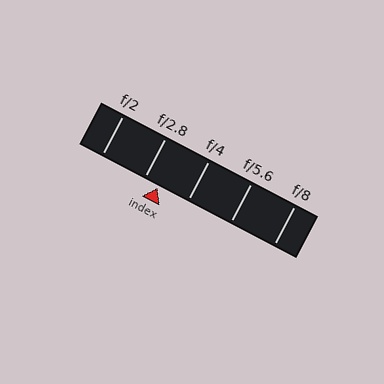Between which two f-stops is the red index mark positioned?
The index mark is between f/2.8 and f/4.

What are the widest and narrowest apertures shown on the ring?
The widest aperture shown is f/2 and the narrowest is f/8.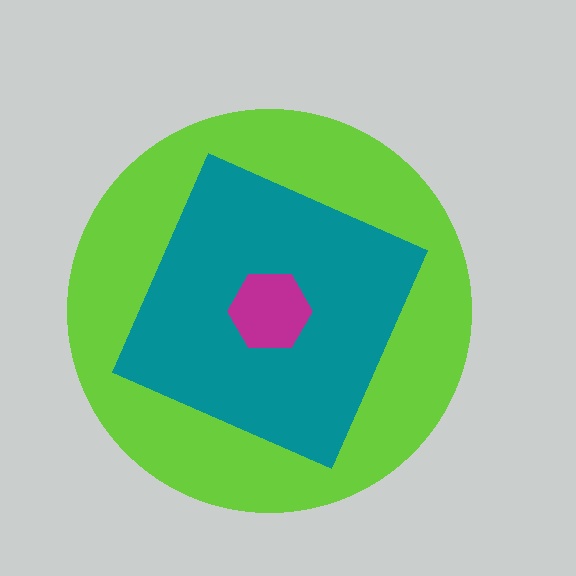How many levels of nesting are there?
3.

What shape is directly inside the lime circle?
The teal diamond.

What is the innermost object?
The magenta hexagon.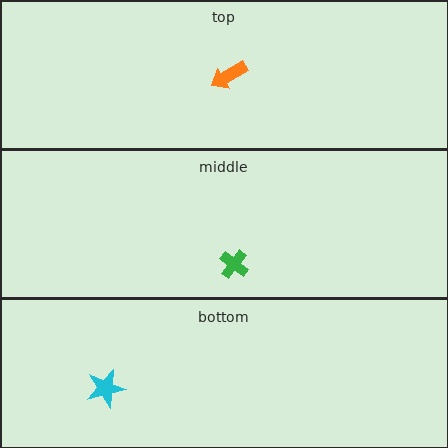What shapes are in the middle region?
The green cross.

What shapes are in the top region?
The orange arrow.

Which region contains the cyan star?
The bottom region.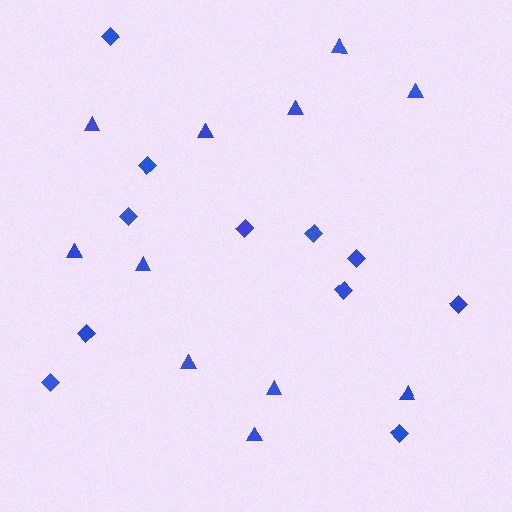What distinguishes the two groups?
There are 2 groups: one group of triangles (11) and one group of diamonds (11).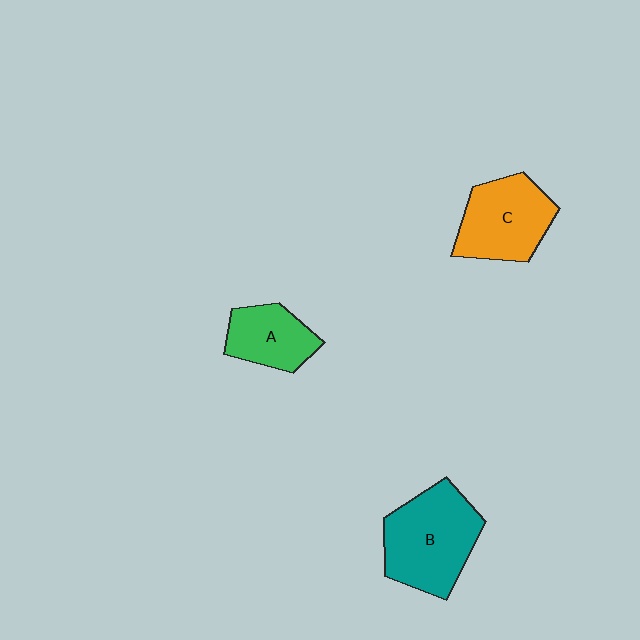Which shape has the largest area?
Shape B (teal).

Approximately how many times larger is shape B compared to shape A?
Approximately 1.7 times.